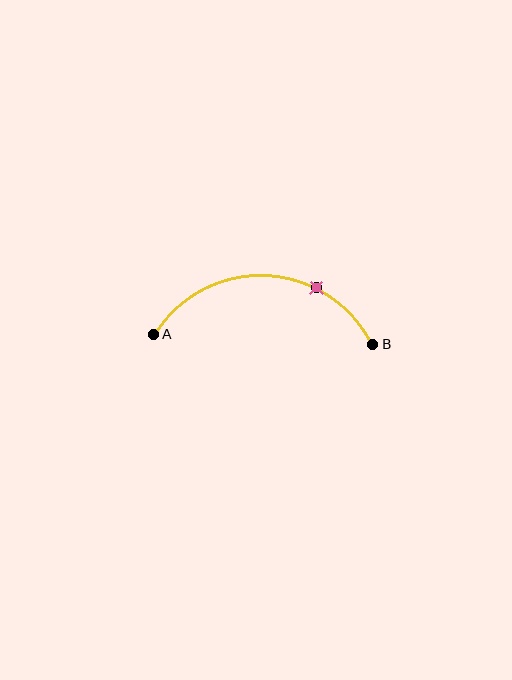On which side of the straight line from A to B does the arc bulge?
The arc bulges above the straight line connecting A and B.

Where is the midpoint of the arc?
The arc midpoint is the point on the curve farthest from the straight line joining A and B. It sits above that line.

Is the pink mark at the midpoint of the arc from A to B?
No. The pink mark lies on the arc but is closer to endpoint B. The arc midpoint would be at the point on the curve equidistant along the arc from both A and B.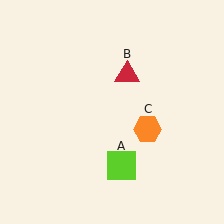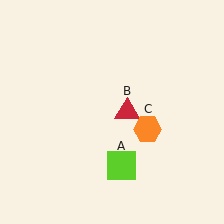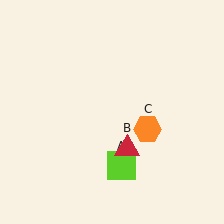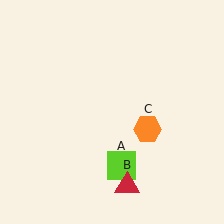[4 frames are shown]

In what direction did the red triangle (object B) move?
The red triangle (object B) moved down.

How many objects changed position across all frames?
1 object changed position: red triangle (object B).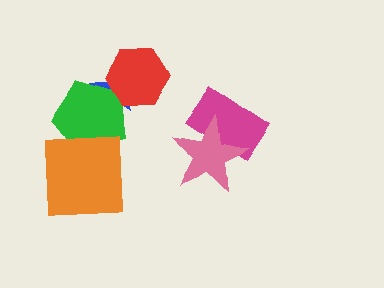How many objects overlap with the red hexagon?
2 objects overlap with the red hexagon.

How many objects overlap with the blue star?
2 objects overlap with the blue star.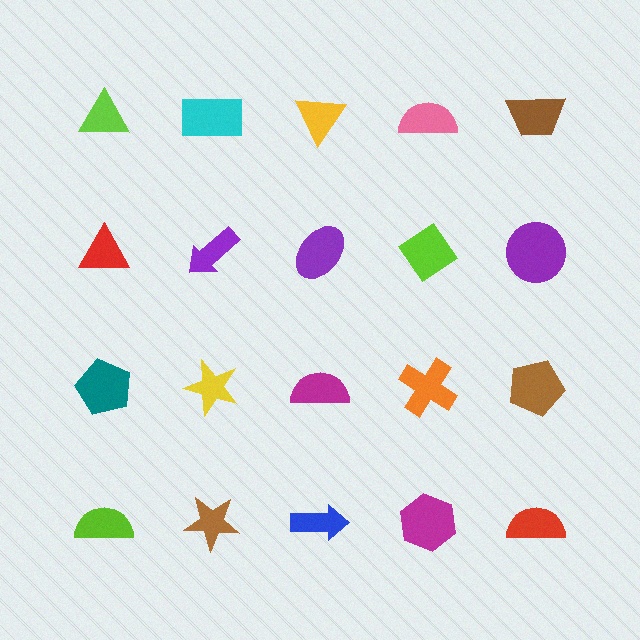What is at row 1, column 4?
A pink semicircle.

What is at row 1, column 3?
A yellow triangle.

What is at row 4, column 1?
A lime semicircle.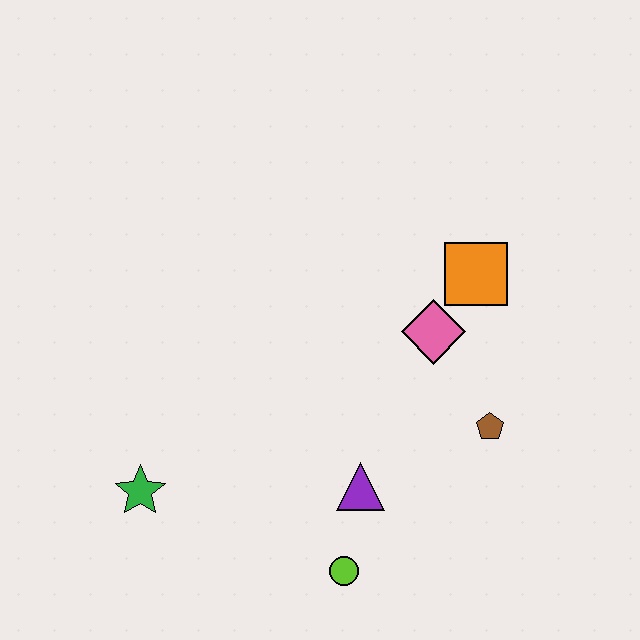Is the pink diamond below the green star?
No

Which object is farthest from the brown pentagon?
The green star is farthest from the brown pentagon.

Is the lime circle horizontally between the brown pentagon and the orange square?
No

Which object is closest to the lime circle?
The purple triangle is closest to the lime circle.